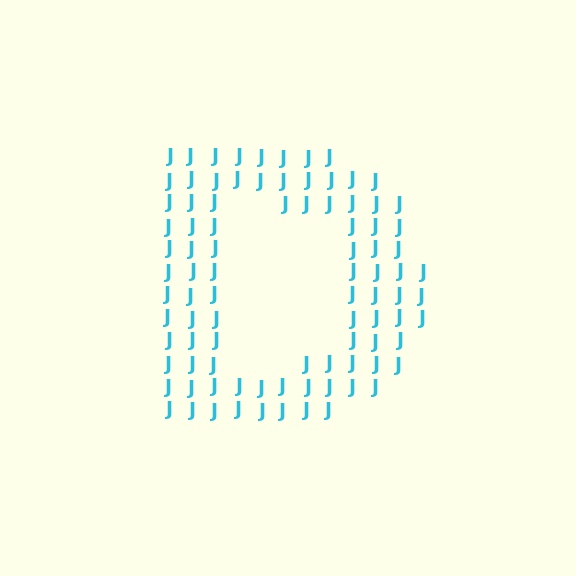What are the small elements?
The small elements are letter J's.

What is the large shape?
The large shape is the letter D.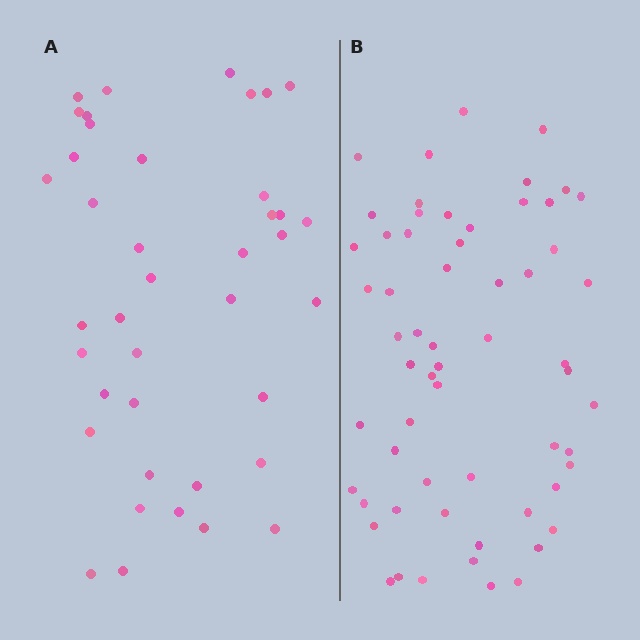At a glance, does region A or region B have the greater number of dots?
Region B (the right region) has more dots.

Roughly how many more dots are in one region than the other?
Region B has approximately 20 more dots than region A.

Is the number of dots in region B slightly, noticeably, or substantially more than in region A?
Region B has substantially more. The ratio is roughly 1.5 to 1.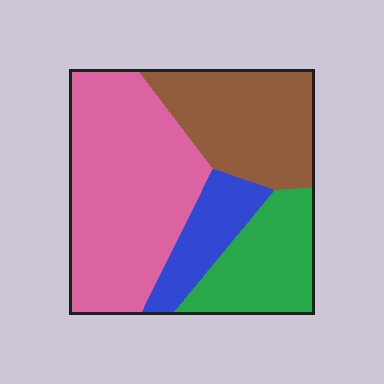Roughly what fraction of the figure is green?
Green takes up about one fifth (1/5) of the figure.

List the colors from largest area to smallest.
From largest to smallest: pink, brown, green, blue.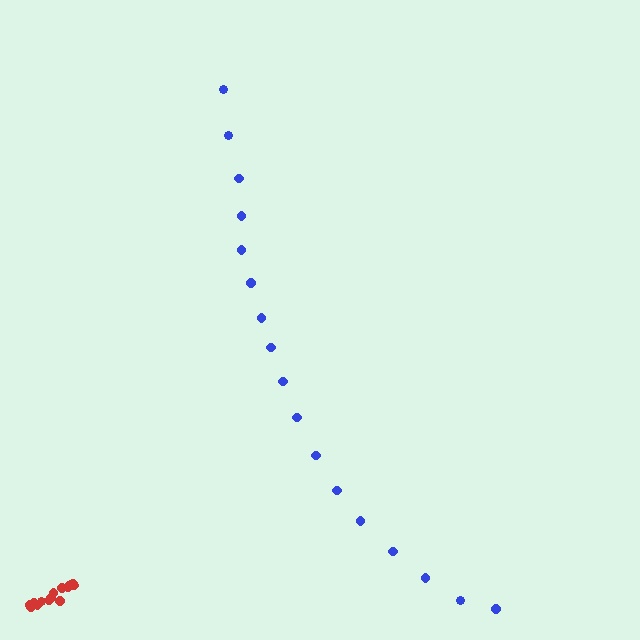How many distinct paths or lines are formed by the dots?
There are 2 distinct paths.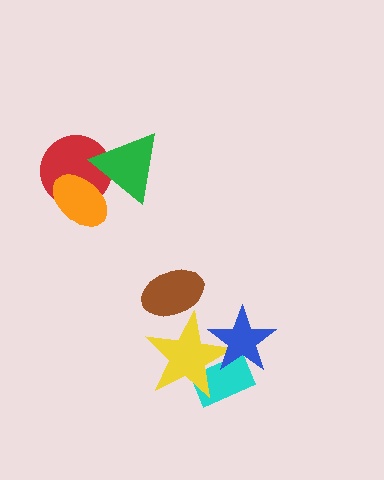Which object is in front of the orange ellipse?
The green triangle is in front of the orange ellipse.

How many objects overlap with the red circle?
2 objects overlap with the red circle.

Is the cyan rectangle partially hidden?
Yes, it is partially covered by another shape.